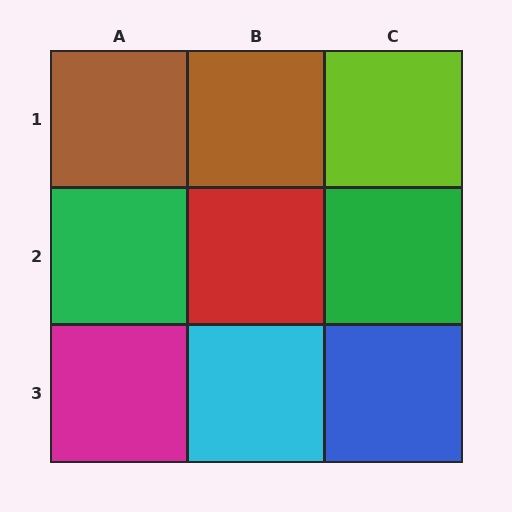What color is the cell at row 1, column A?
Brown.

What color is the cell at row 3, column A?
Magenta.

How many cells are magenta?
1 cell is magenta.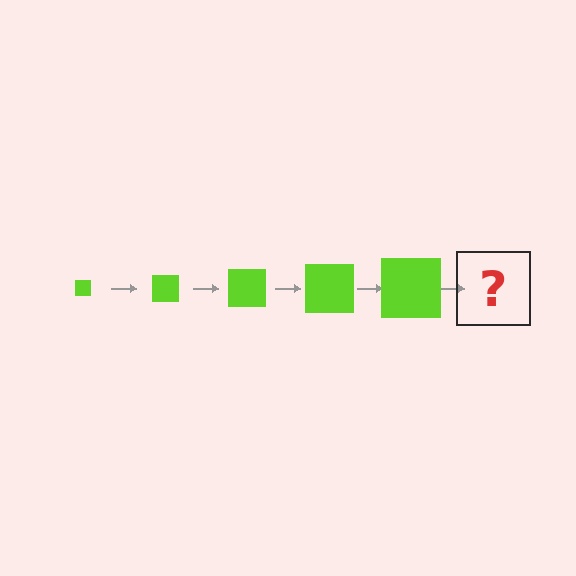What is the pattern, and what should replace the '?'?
The pattern is that the square gets progressively larger each step. The '?' should be a lime square, larger than the previous one.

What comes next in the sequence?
The next element should be a lime square, larger than the previous one.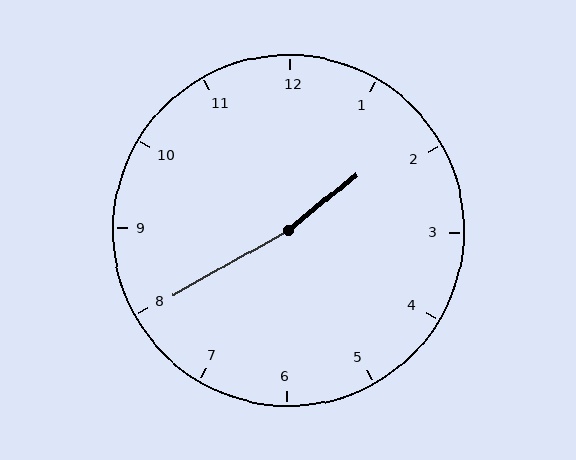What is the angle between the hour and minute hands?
Approximately 170 degrees.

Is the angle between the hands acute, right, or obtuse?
It is obtuse.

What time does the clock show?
1:40.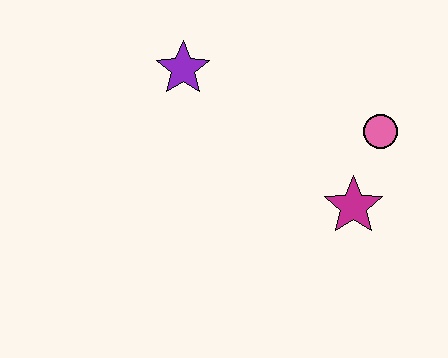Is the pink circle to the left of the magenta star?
No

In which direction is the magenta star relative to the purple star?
The magenta star is to the right of the purple star.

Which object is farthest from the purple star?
The magenta star is farthest from the purple star.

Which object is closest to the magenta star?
The pink circle is closest to the magenta star.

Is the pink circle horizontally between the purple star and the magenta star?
No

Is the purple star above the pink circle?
Yes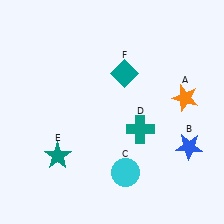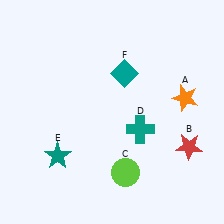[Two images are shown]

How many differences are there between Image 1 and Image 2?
There are 2 differences between the two images.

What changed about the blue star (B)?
In Image 1, B is blue. In Image 2, it changed to red.